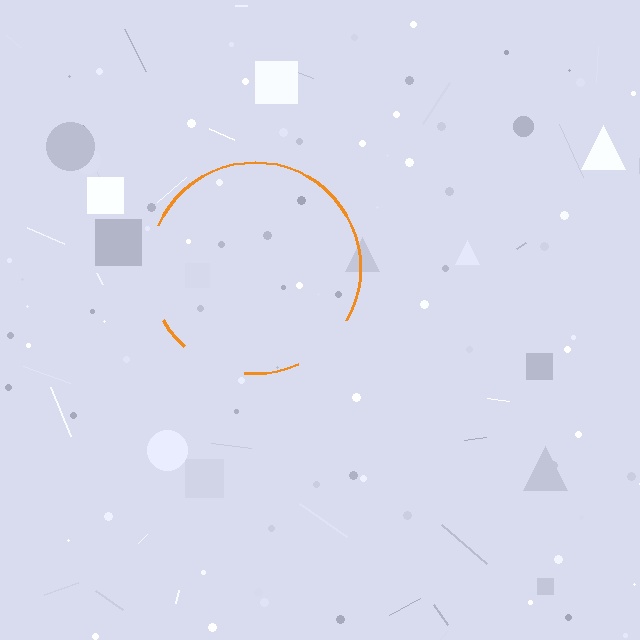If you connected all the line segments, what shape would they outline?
They would outline a circle.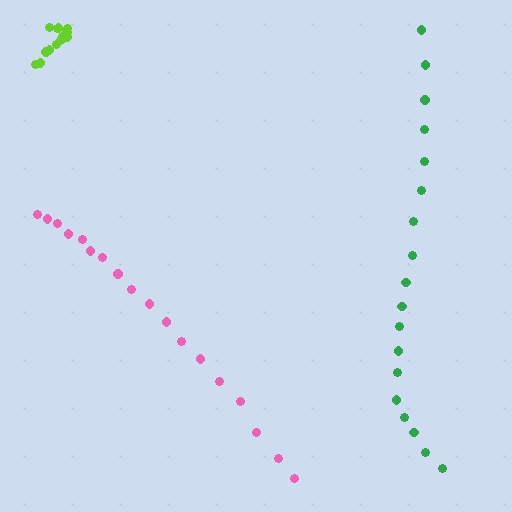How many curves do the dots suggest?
There are 3 distinct paths.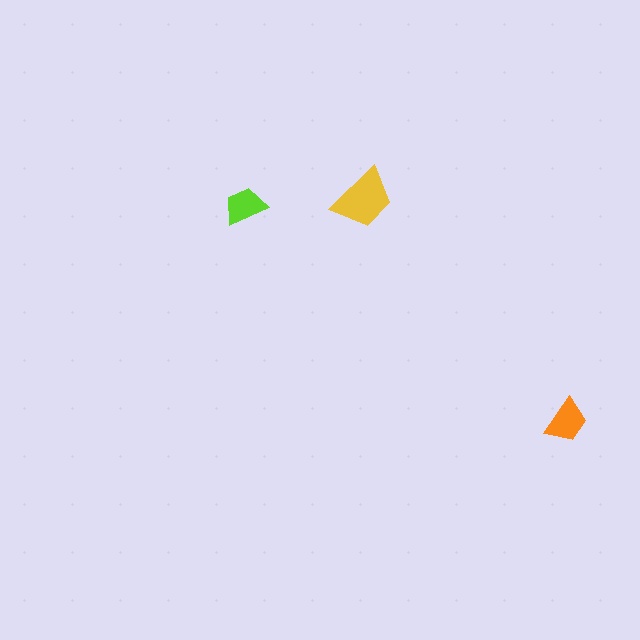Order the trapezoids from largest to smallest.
the yellow one, the orange one, the lime one.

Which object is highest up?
The yellow trapezoid is topmost.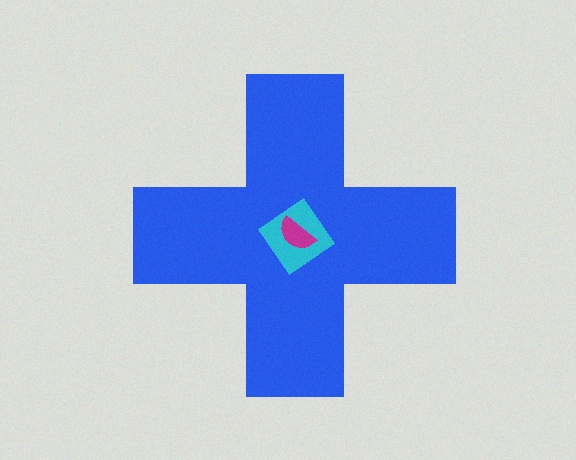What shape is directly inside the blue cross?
The cyan diamond.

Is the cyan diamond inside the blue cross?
Yes.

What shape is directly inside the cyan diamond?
The magenta semicircle.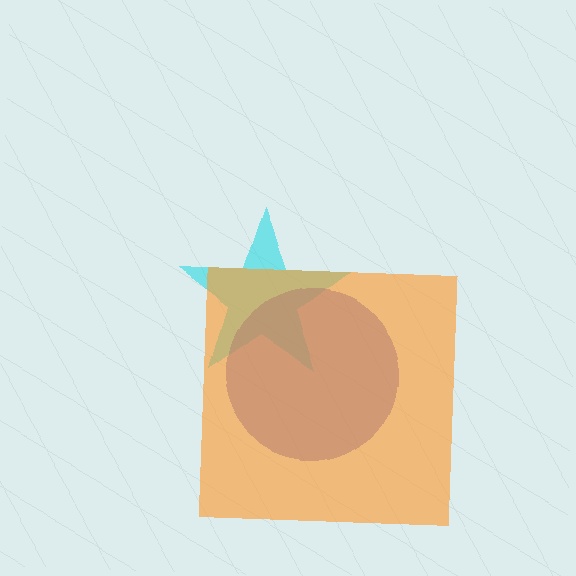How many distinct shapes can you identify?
There are 3 distinct shapes: a cyan star, a blue circle, an orange square.